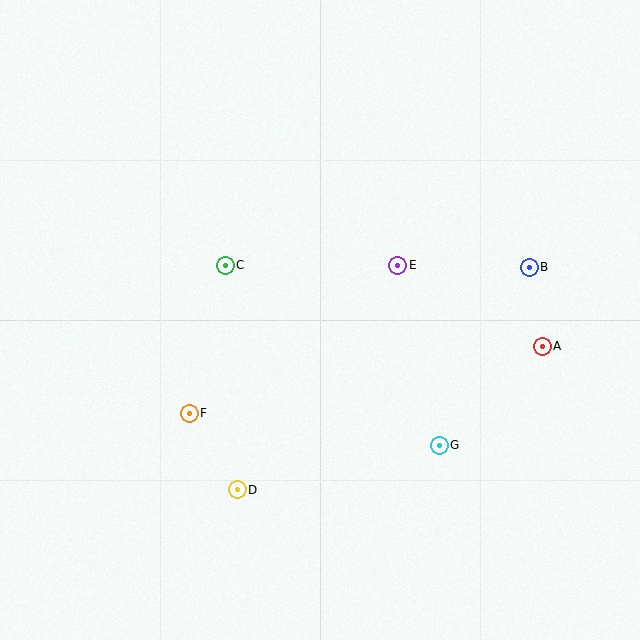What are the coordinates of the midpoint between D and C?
The midpoint between D and C is at (231, 378).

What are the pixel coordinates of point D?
Point D is at (237, 490).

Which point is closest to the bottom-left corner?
Point D is closest to the bottom-left corner.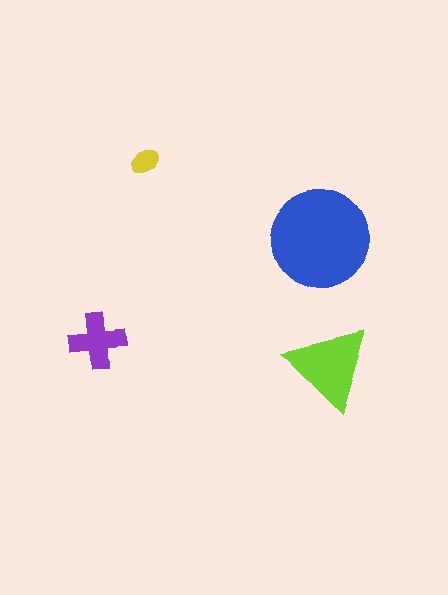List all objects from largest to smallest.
The blue circle, the lime triangle, the purple cross, the yellow ellipse.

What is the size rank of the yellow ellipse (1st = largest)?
4th.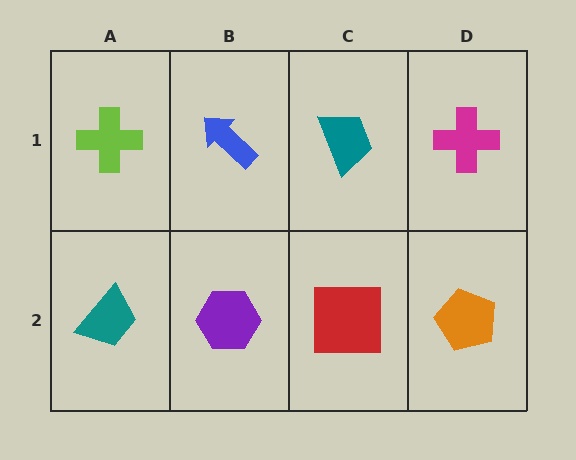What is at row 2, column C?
A red square.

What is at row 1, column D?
A magenta cross.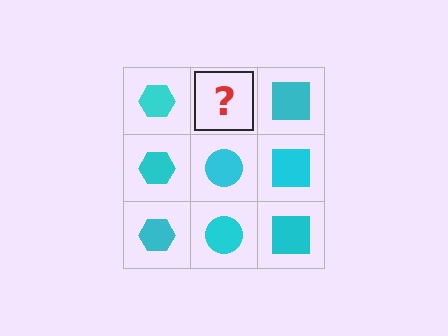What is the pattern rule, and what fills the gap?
The rule is that each column has a consistent shape. The gap should be filled with a cyan circle.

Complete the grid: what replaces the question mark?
The question mark should be replaced with a cyan circle.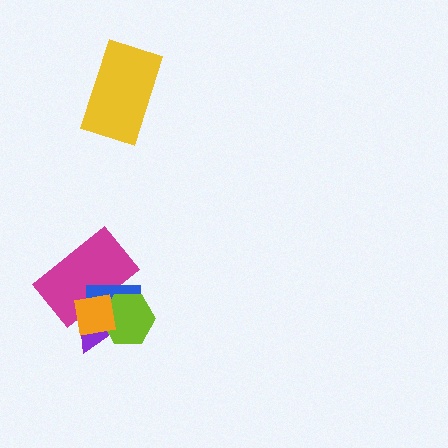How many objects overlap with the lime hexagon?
4 objects overlap with the lime hexagon.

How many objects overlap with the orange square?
4 objects overlap with the orange square.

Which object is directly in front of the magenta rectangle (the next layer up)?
The blue rectangle is directly in front of the magenta rectangle.